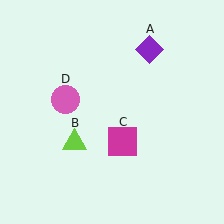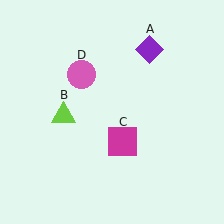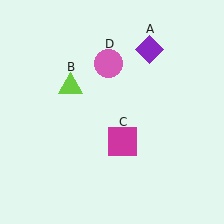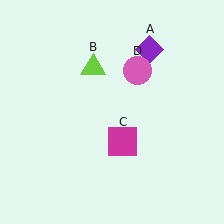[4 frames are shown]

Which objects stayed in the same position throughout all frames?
Purple diamond (object A) and magenta square (object C) remained stationary.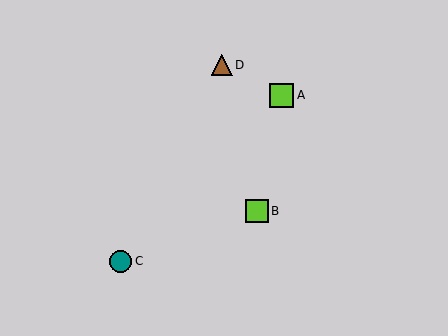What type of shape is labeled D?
Shape D is a brown triangle.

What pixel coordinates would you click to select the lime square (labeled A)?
Click at (281, 95) to select the lime square A.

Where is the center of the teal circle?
The center of the teal circle is at (120, 261).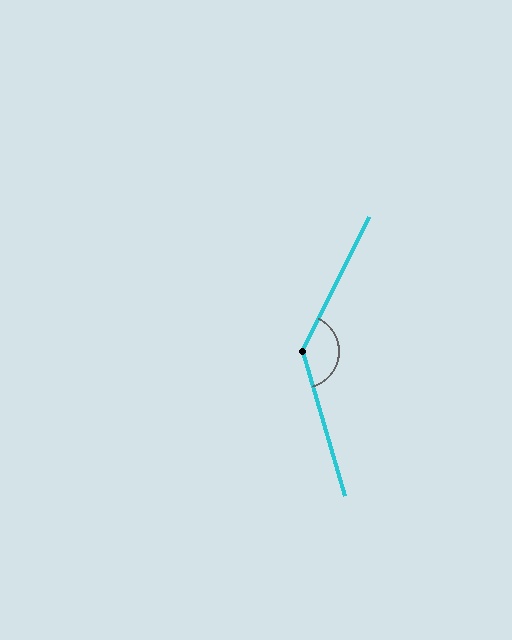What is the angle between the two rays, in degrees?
Approximately 137 degrees.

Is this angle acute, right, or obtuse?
It is obtuse.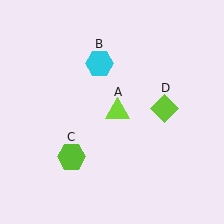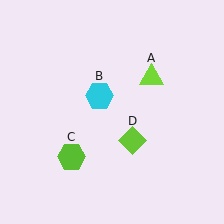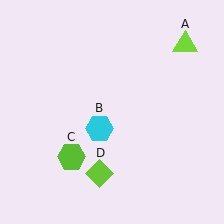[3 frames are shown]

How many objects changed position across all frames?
3 objects changed position: lime triangle (object A), cyan hexagon (object B), lime diamond (object D).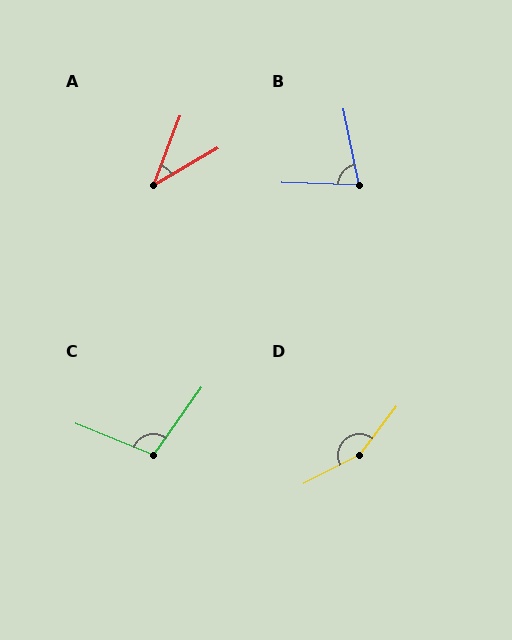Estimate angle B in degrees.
Approximately 77 degrees.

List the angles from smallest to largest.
A (39°), B (77°), C (103°), D (154°).